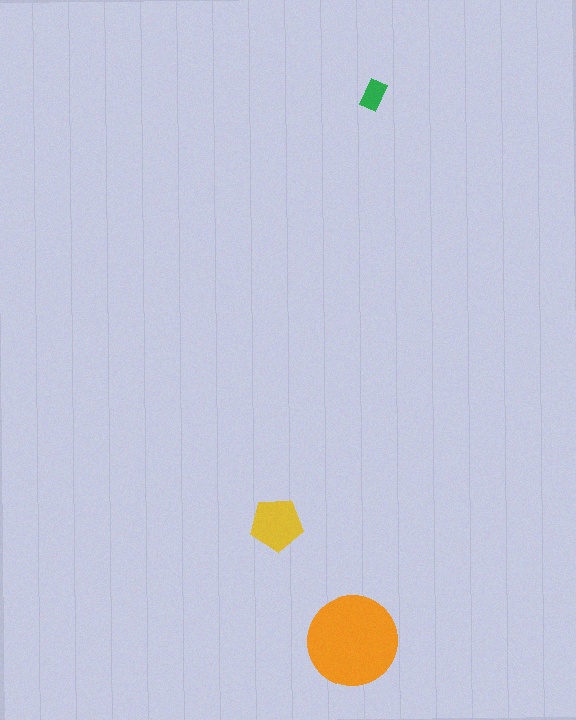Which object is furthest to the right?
The green rectangle is rightmost.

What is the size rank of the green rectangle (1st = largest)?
3rd.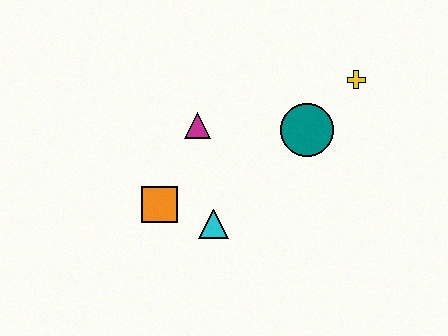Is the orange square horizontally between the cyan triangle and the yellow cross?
No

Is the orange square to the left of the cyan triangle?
Yes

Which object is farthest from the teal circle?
The orange square is farthest from the teal circle.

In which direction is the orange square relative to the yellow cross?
The orange square is to the left of the yellow cross.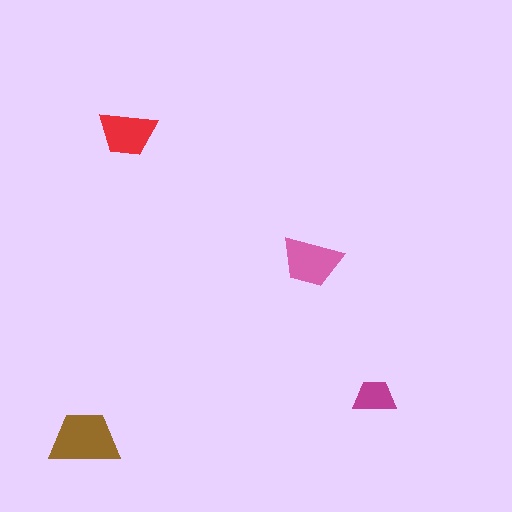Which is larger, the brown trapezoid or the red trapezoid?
The brown one.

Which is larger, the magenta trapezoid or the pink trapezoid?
The pink one.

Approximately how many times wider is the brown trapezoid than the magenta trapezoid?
About 1.5 times wider.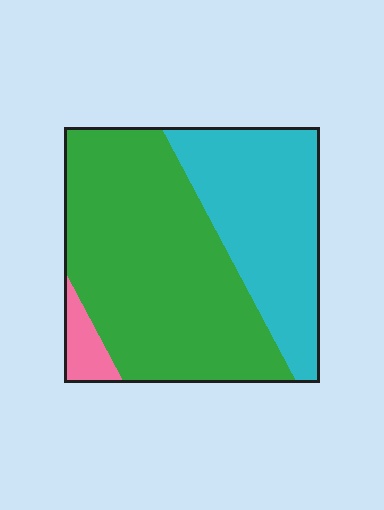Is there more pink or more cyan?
Cyan.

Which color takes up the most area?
Green, at roughly 60%.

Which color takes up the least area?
Pink, at roughly 5%.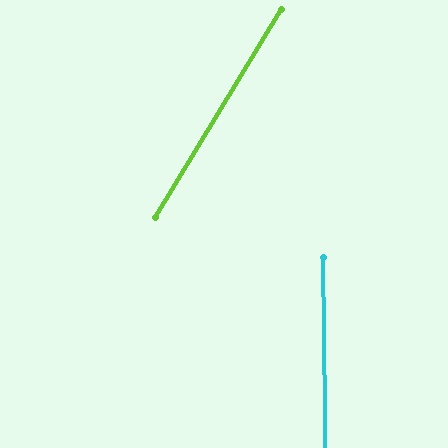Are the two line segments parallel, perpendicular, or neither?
Neither parallel nor perpendicular — they differ by about 32°.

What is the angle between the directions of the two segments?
Approximately 32 degrees.